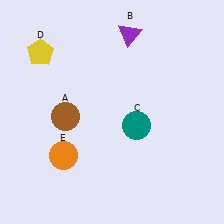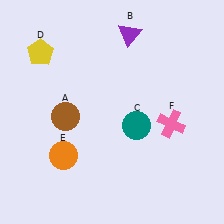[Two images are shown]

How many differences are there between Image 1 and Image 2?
There is 1 difference between the two images.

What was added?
A pink cross (F) was added in Image 2.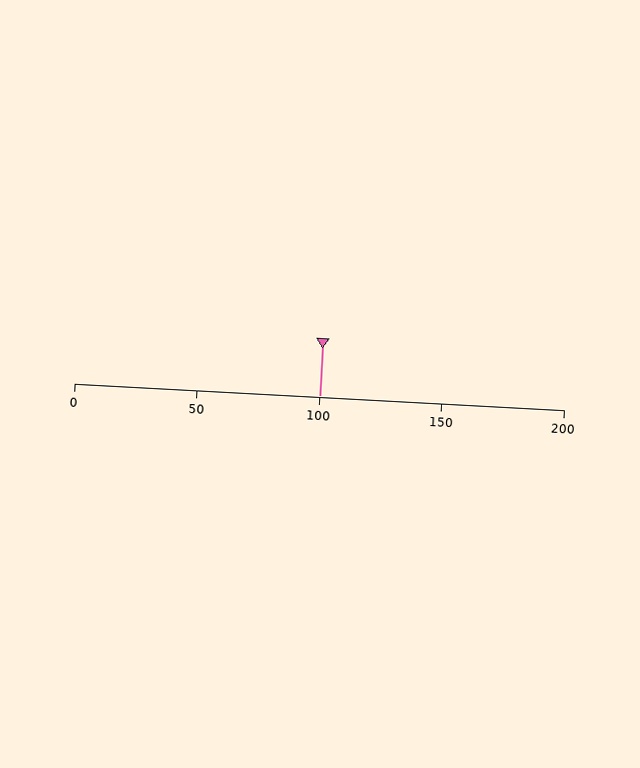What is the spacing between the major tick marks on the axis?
The major ticks are spaced 50 apart.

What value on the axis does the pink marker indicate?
The marker indicates approximately 100.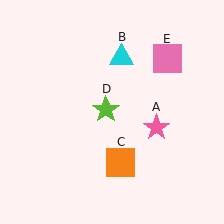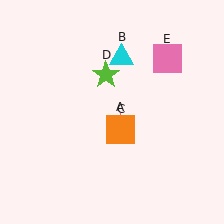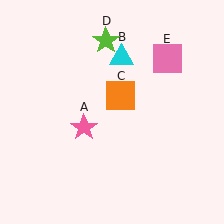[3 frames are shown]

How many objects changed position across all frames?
3 objects changed position: pink star (object A), orange square (object C), lime star (object D).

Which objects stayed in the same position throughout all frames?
Cyan triangle (object B) and pink square (object E) remained stationary.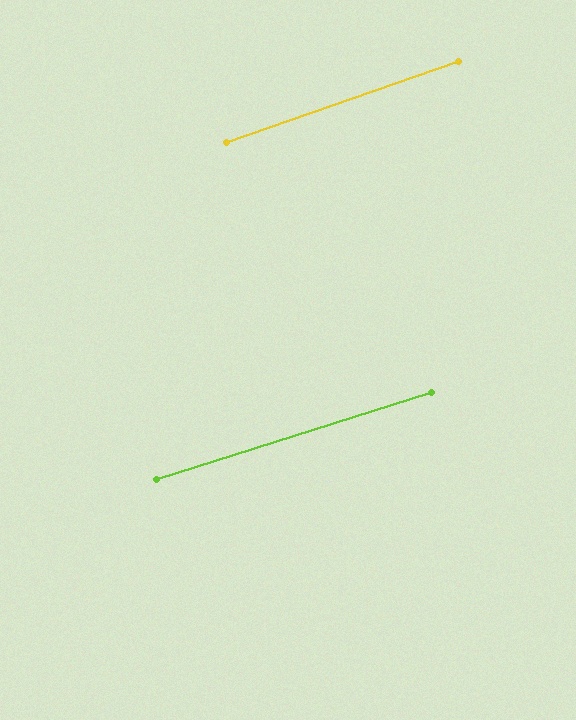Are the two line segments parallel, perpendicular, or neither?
Parallel — their directions differ by only 1.7°.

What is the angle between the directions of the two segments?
Approximately 2 degrees.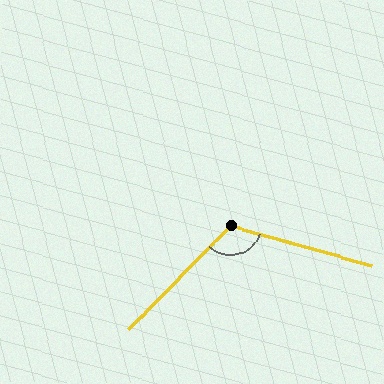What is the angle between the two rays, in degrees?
Approximately 119 degrees.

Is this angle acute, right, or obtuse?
It is obtuse.